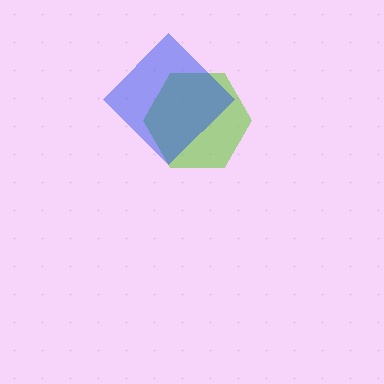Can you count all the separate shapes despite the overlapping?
Yes, there are 2 separate shapes.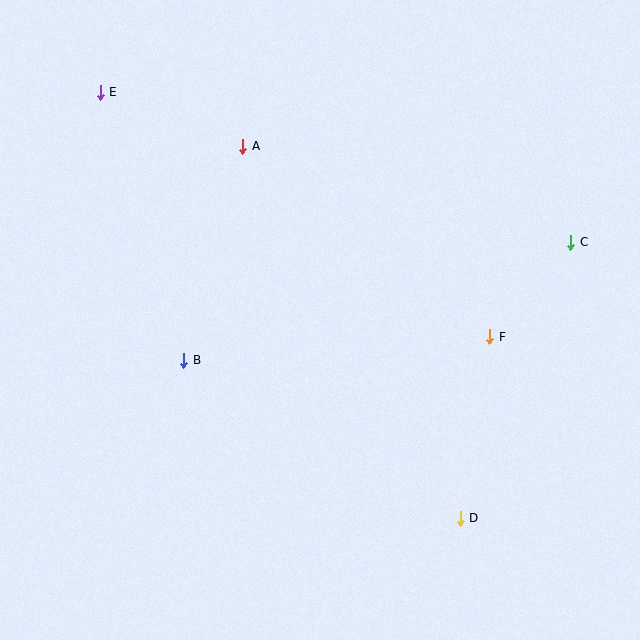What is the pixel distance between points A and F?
The distance between A and F is 312 pixels.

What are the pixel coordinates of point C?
Point C is at (571, 242).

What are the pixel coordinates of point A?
Point A is at (243, 146).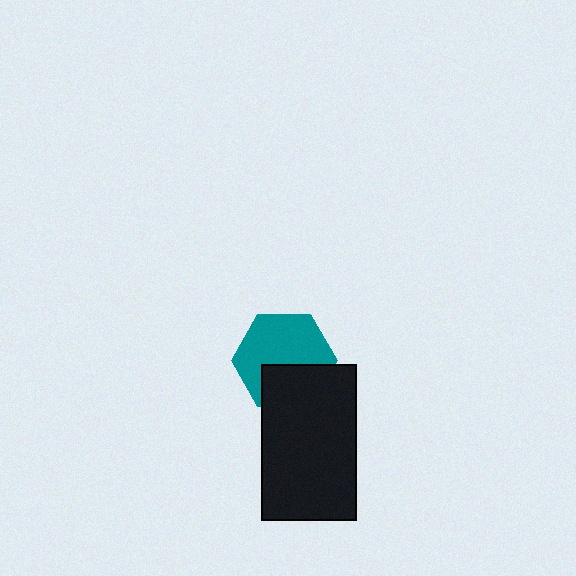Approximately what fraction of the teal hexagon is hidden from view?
Roughly 36% of the teal hexagon is hidden behind the black rectangle.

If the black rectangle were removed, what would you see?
You would see the complete teal hexagon.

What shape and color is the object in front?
The object in front is a black rectangle.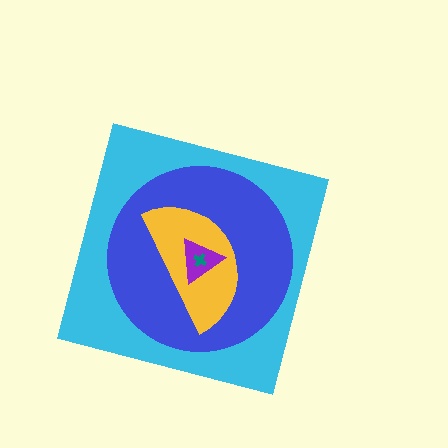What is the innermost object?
The teal cross.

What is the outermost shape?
The cyan square.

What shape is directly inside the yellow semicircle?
The purple triangle.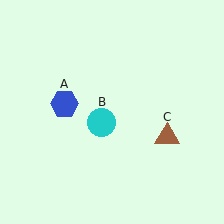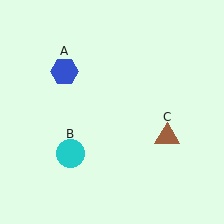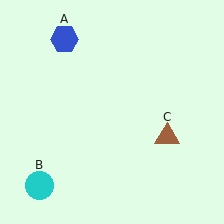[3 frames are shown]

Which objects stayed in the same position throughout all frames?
Brown triangle (object C) remained stationary.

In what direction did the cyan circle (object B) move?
The cyan circle (object B) moved down and to the left.